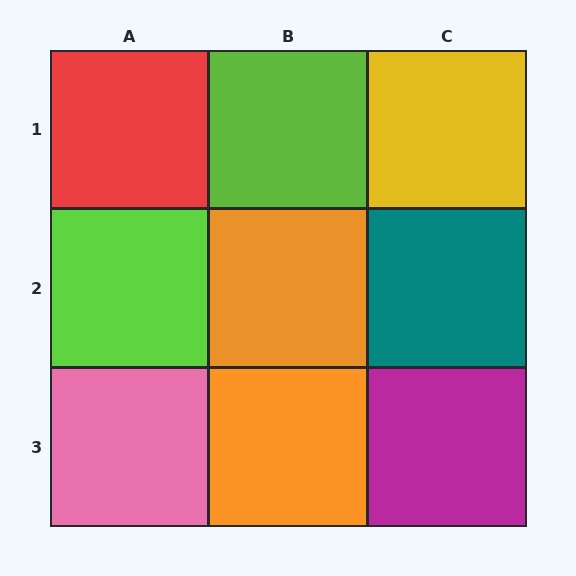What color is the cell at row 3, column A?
Pink.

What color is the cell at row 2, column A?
Lime.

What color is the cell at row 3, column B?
Orange.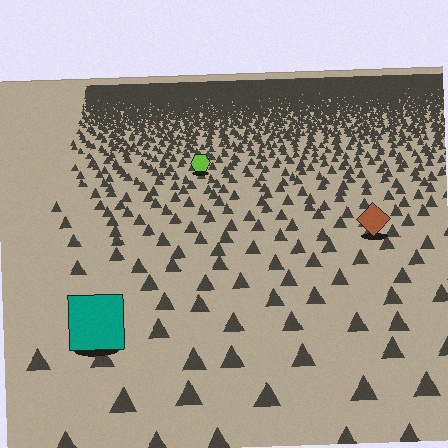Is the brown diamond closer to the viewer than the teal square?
No. The teal square is closer — you can tell from the texture gradient: the ground texture is coarser near it.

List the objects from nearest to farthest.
From nearest to farthest: the teal square, the brown diamond, the lime hexagon.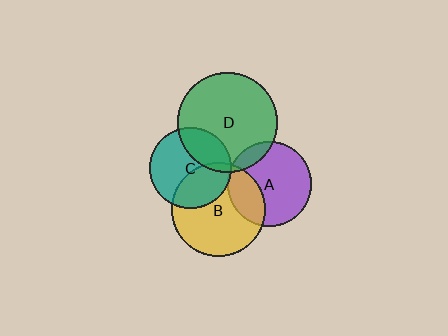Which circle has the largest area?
Circle D (green).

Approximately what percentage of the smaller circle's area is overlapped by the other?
Approximately 5%.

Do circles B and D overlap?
Yes.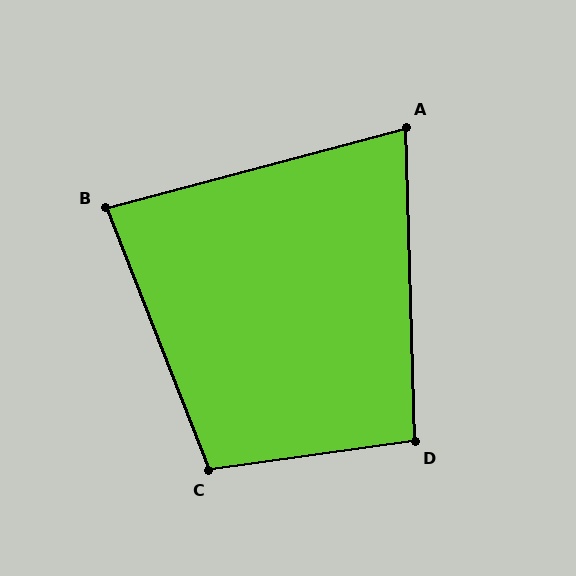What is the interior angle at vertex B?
Approximately 84 degrees (acute).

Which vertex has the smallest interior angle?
A, at approximately 77 degrees.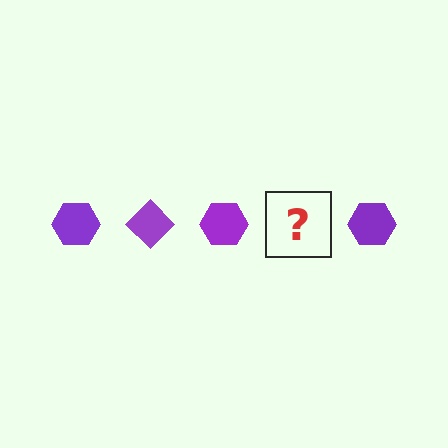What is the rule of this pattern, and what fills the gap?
The rule is that the pattern cycles through hexagon, diamond shapes in purple. The gap should be filled with a purple diamond.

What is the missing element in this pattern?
The missing element is a purple diamond.